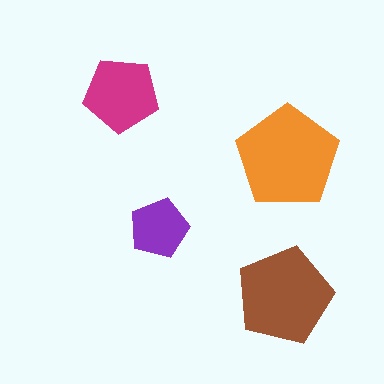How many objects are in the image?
There are 4 objects in the image.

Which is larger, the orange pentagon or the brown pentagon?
The orange one.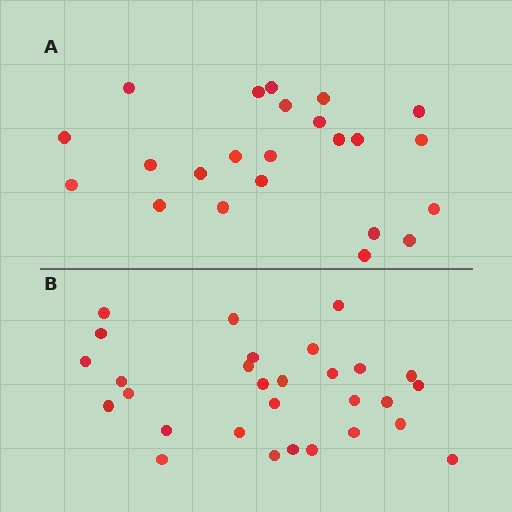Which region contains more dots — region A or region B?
Region B (the bottom region) has more dots.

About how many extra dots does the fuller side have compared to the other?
Region B has about 6 more dots than region A.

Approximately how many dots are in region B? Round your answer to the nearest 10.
About 30 dots. (The exact count is 29, which rounds to 30.)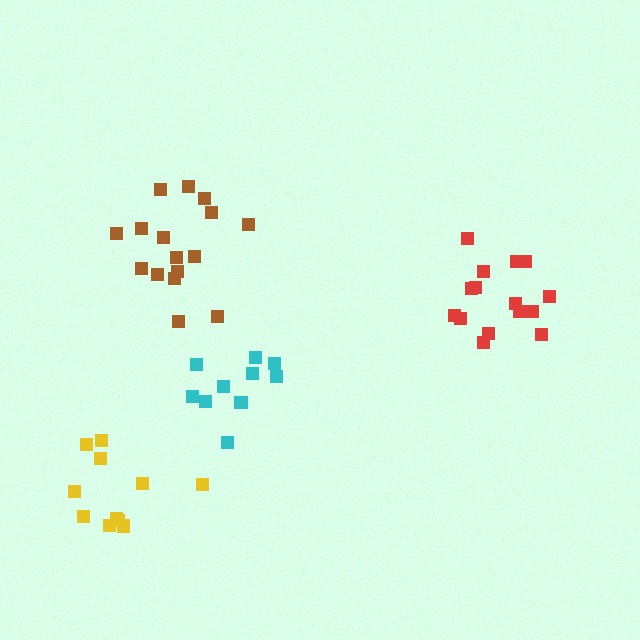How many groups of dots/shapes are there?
There are 4 groups.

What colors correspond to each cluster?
The clusters are colored: cyan, red, brown, yellow.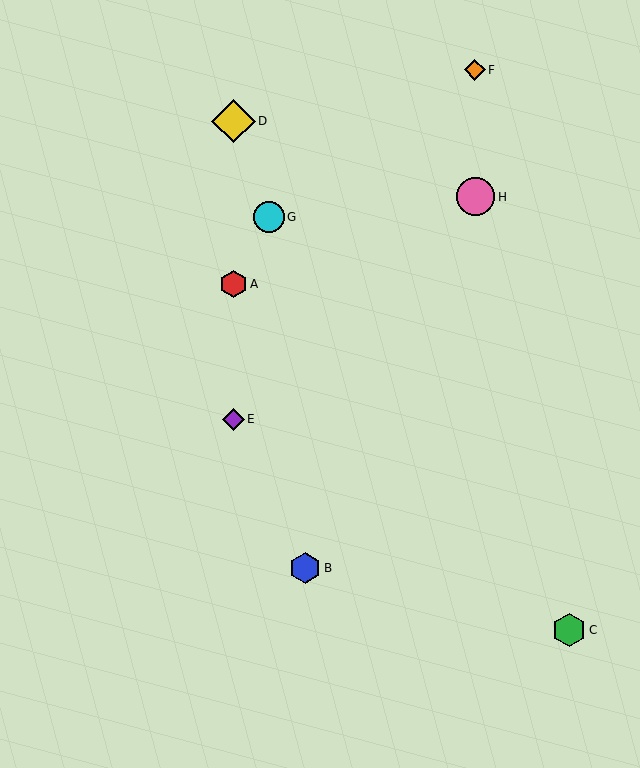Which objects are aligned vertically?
Objects A, D, E are aligned vertically.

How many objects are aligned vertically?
3 objects (A, D, E) are aligned vertically.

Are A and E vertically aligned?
Yes, both are at x≈234.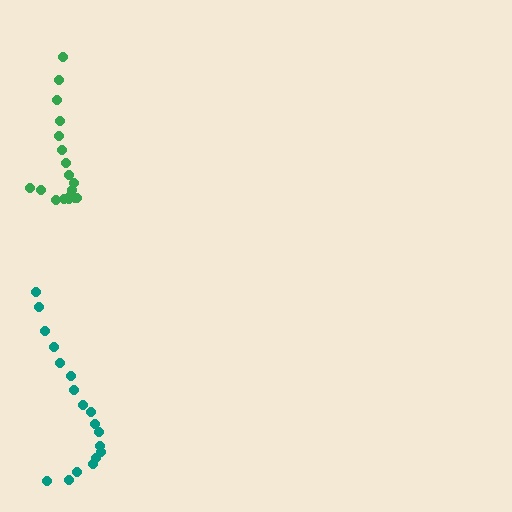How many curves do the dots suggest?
There are 2 distinct paths.